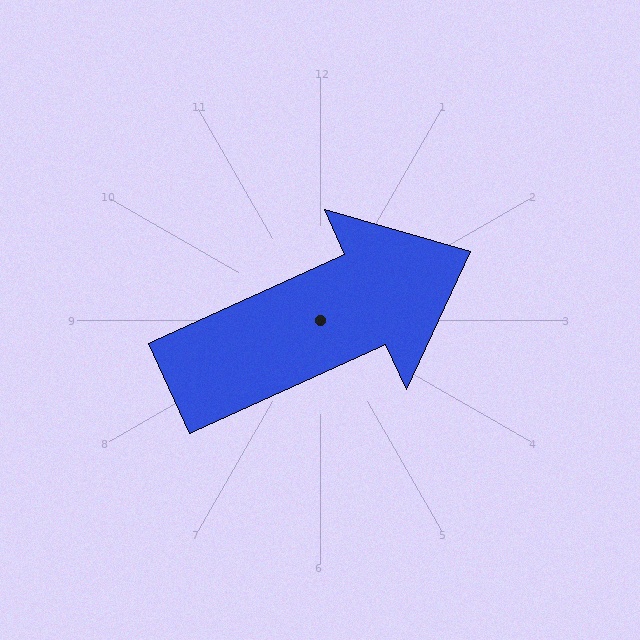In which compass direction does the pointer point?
Northeast.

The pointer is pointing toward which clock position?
Roughly 2 o'clock.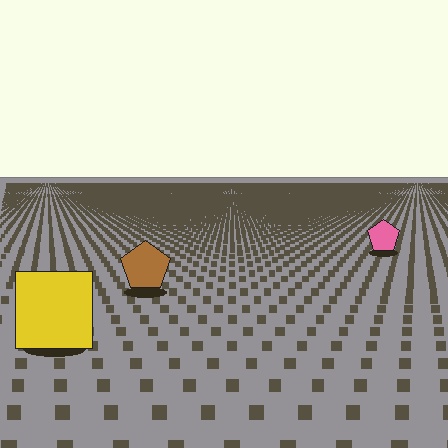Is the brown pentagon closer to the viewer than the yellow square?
No. The yellow square is closer — you can tell from the texture gradient: the ground texture is coarser near it.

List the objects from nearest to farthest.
From nearest to farthest: the yellow square, the brown pentagon, the pink pentagon.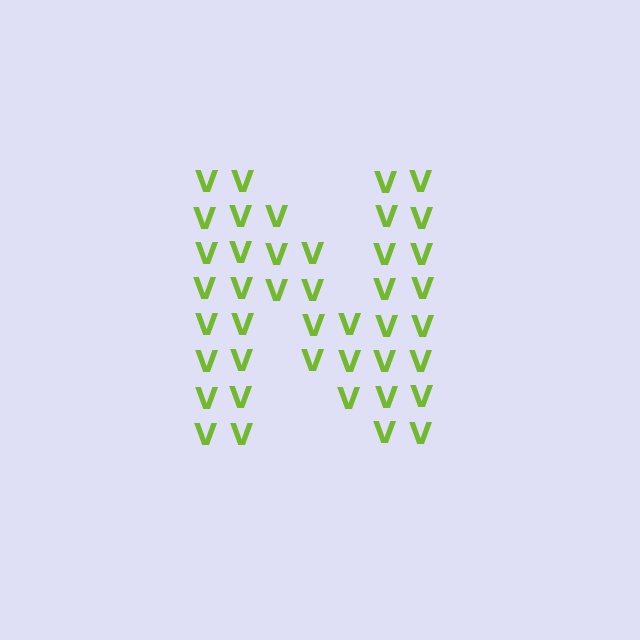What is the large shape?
The large shape is the letter N.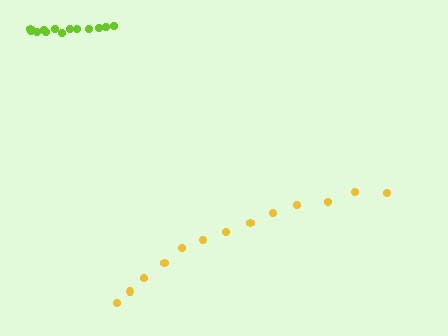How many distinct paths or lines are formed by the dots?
There are 2 distinct paths.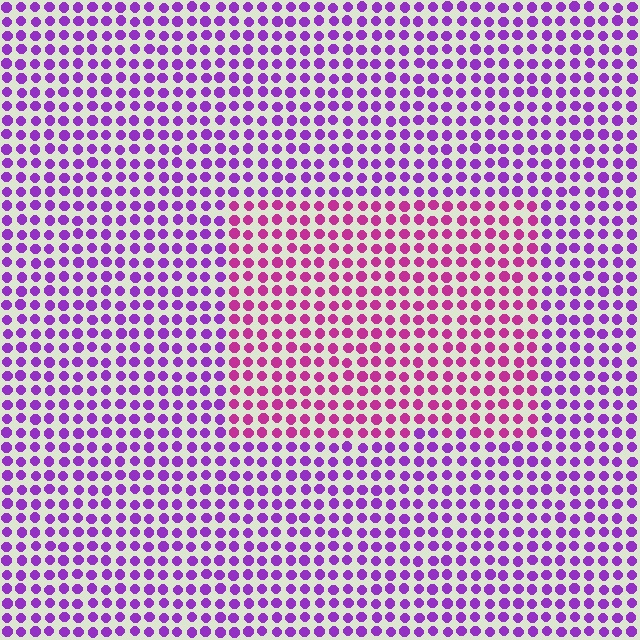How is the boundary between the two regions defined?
The boundary is defined purely by a slight shift in hue (about 37 degrees). Spacing, size, and orientation are identical on both sides.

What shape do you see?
I see a rectangle.